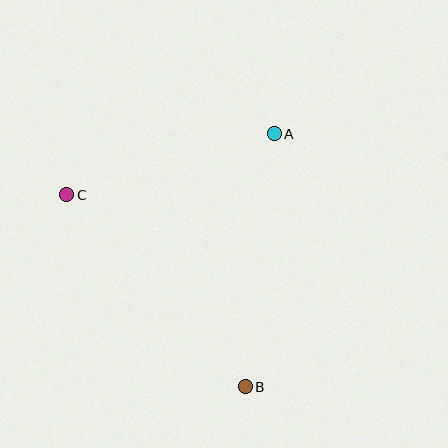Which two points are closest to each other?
Points A and C are closest to each other.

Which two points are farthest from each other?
Points B and C are farthest from each other.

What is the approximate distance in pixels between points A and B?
The distance between A and B is approximately 255 pixels.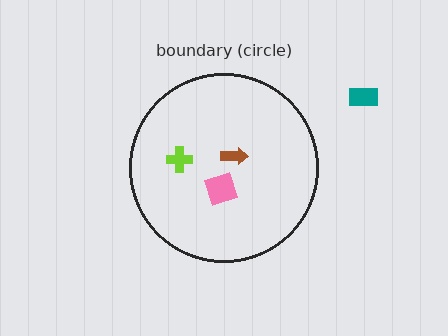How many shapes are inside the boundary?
3 inside, 1 outside.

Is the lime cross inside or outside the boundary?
Inside.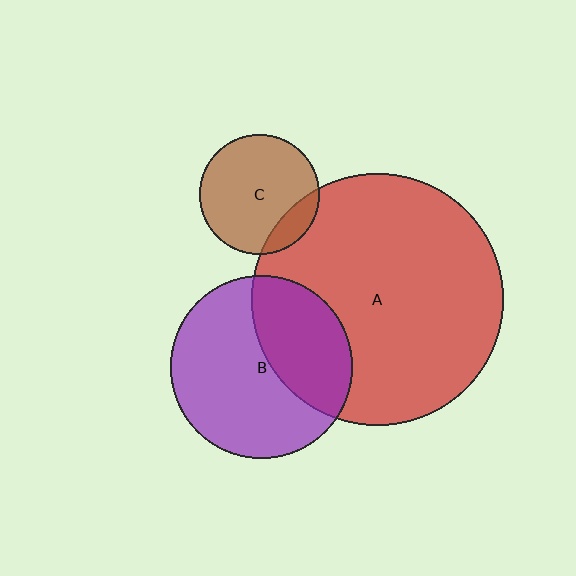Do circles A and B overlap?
Yes.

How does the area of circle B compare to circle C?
Approximately 2.3 times.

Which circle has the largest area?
Circle A (red).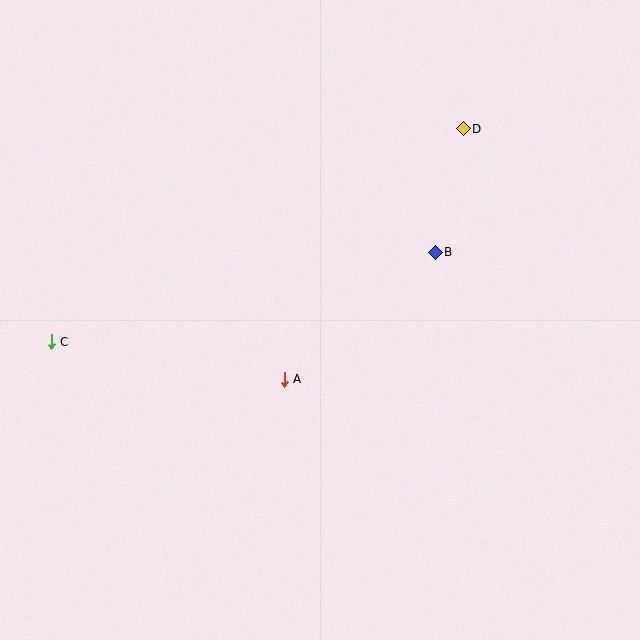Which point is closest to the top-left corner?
Point C is closest to the top-left corner.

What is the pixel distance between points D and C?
The distance between D and C is 464 pixels.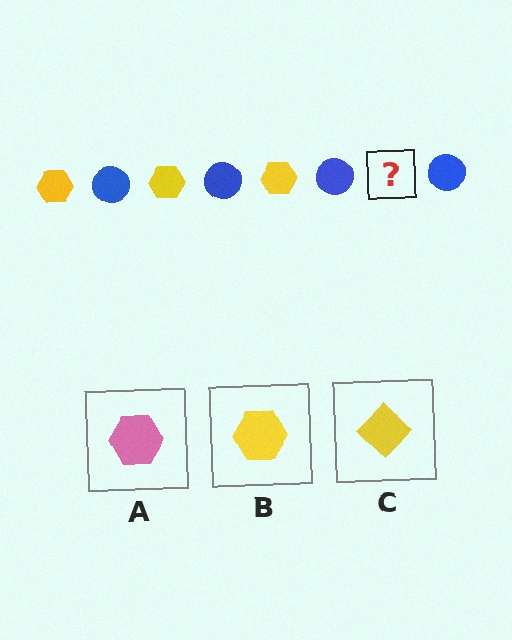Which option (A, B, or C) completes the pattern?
B.